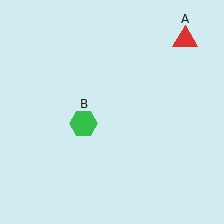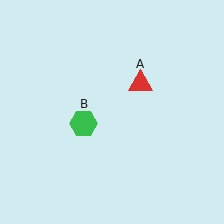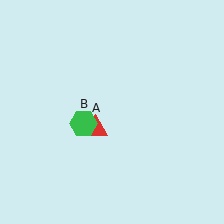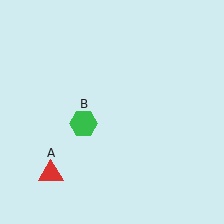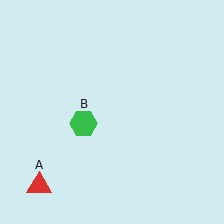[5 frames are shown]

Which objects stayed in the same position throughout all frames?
Green hexagon (object B) remained stationary.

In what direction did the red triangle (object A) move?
The red triangle (object A) moved down and to the left.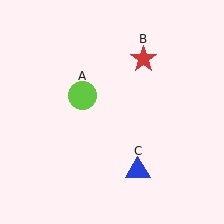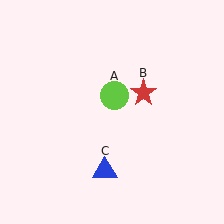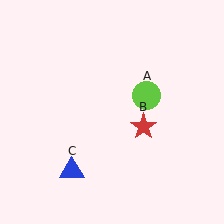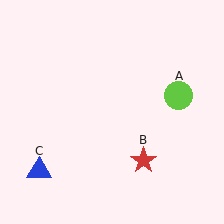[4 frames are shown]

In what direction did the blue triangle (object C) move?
The blue triangle (object C) moved left.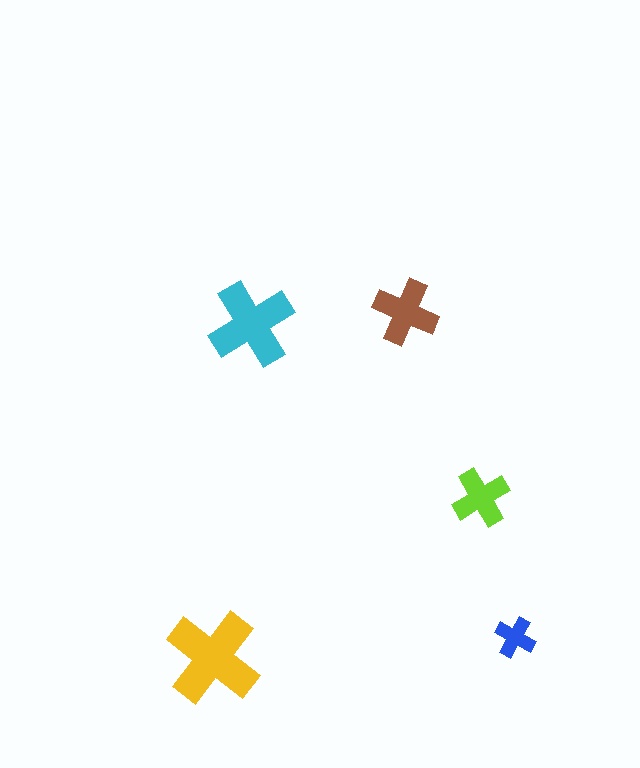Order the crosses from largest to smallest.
the yellow one, the cyan one, the brown one, the lime one, the blue one.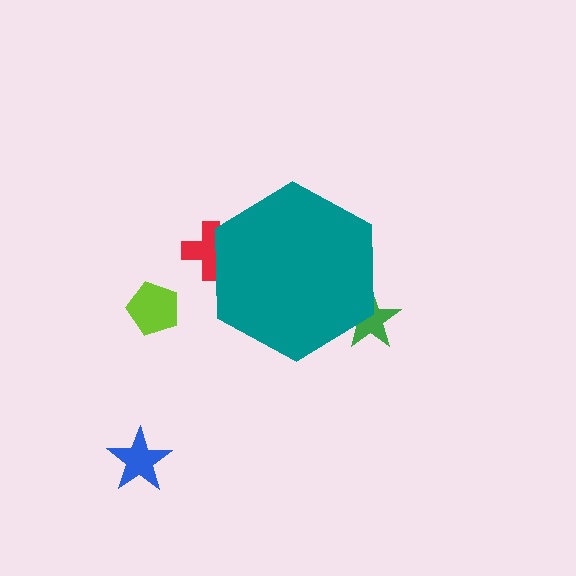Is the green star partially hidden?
Yes, the green star is partially hidden behind the teal hexagon.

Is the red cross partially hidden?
Yes, the red cross is partially hidden behind the teal hexagon.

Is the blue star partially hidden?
No, the blue star is fully visible.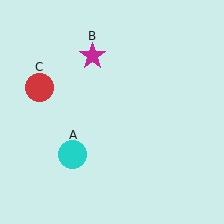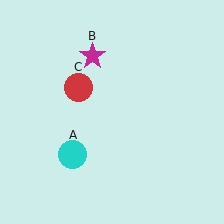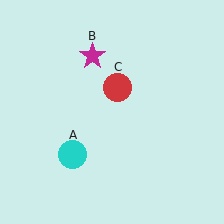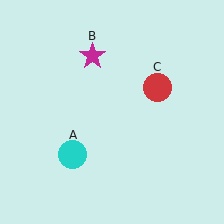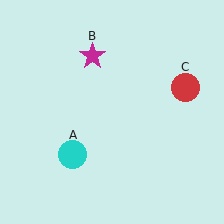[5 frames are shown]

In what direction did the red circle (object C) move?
The red circle (object C) moved right.